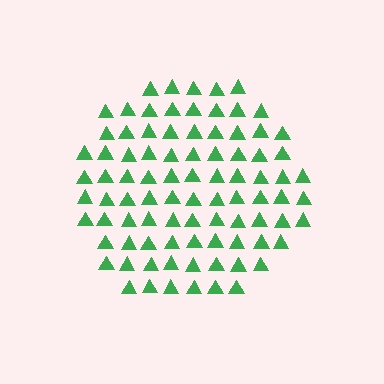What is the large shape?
The large shape is a circle.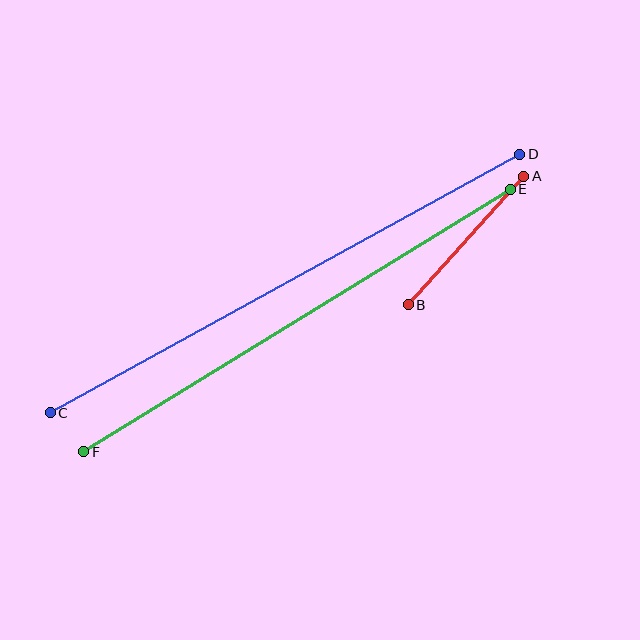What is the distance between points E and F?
The distance is approximately 501 pixels.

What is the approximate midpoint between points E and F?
The midpoint is at approximately (297, 320) pixels.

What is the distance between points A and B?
The distance is approximately 173 pixels.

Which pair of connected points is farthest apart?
Points C and D are farthest apart.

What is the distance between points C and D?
The distance is approximately 536 pixels.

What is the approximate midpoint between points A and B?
The midpoint is at approximately (466, 240) pixels.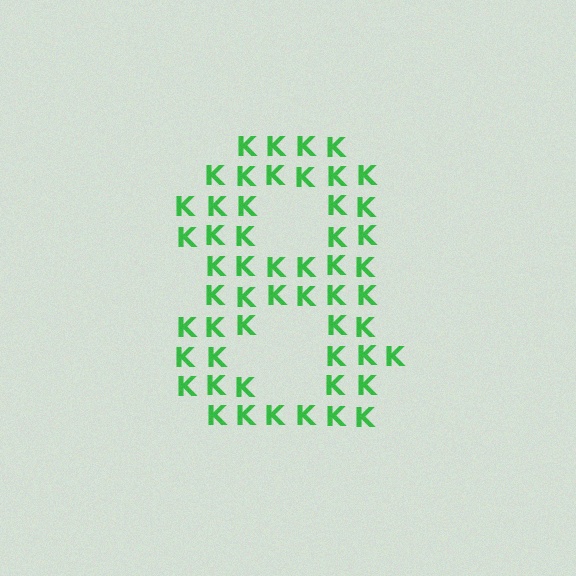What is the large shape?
The large shape is the digit 8.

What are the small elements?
The small elements are letter K's.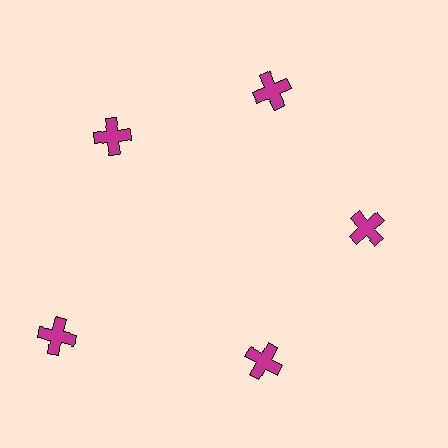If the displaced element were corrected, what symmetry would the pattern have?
It would have 5-fold rotational symmetry — the pattern would map onto itself every 72 degrees.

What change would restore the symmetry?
The symmetry would be restored by moving it inward, back onto the ring so that all 5 crosses sit at equal angles and equal distance from the center.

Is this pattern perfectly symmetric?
No. The 5 magenta crosses are arranged in a ring, but one element near the 8 o'clock position is pushed outward from the center, breaking the 5-fold rotational symmetry.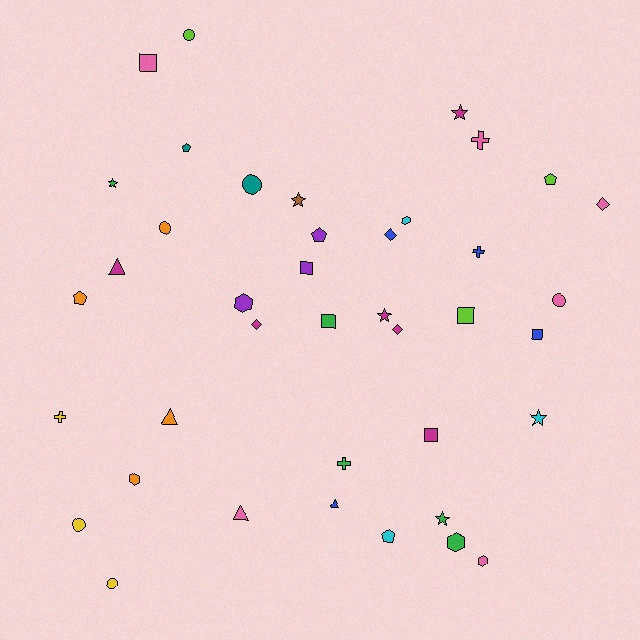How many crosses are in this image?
There are 4 crosses.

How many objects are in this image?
There are 40 objects.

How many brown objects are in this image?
There is 1 brown object.